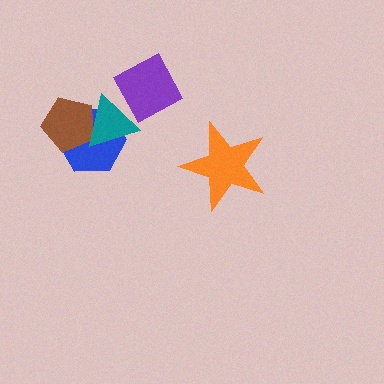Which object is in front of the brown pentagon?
The teal triangle is in front of the brown pentagon.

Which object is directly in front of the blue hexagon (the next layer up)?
The brown pentagon is directly in front of the blue hexagon.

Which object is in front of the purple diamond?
The teal triangle is in front of the purple diamond.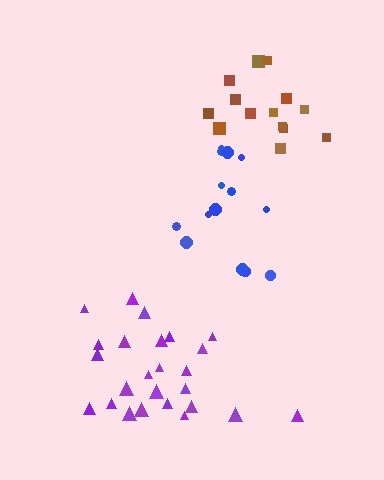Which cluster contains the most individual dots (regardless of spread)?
Purple (25).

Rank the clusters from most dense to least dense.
brown, purple, blue.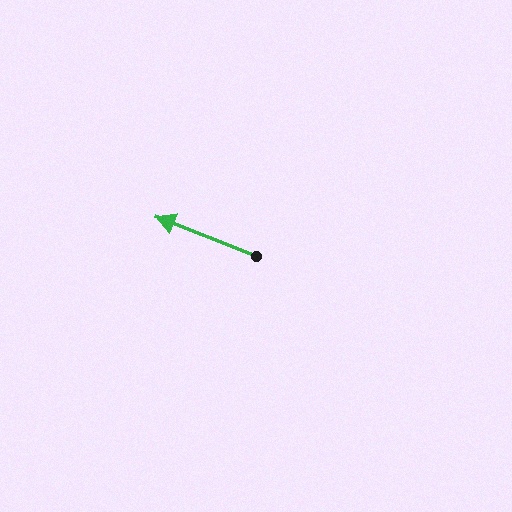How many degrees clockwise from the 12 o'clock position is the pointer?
Approximately 291 degrees.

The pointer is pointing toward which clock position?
Roughly 10 o'clock.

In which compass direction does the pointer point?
West.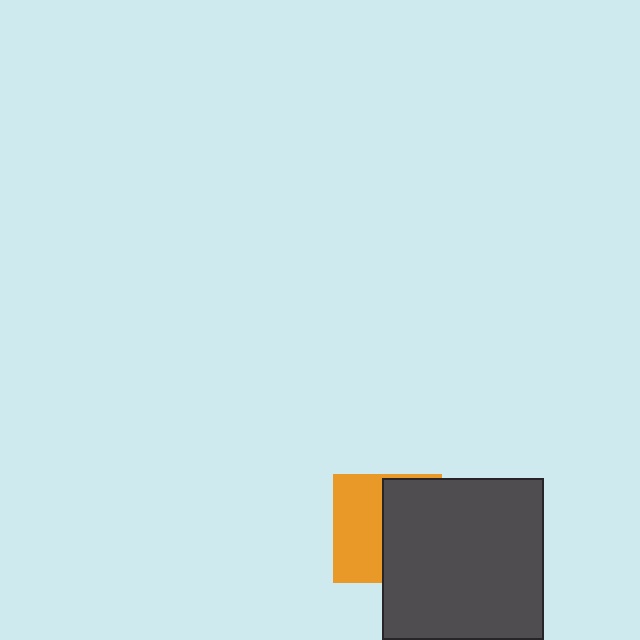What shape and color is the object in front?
The object in front is a dark gray square.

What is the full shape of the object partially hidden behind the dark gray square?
The partially hidden object is an orange square.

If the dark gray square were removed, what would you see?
You would see the complete orange square.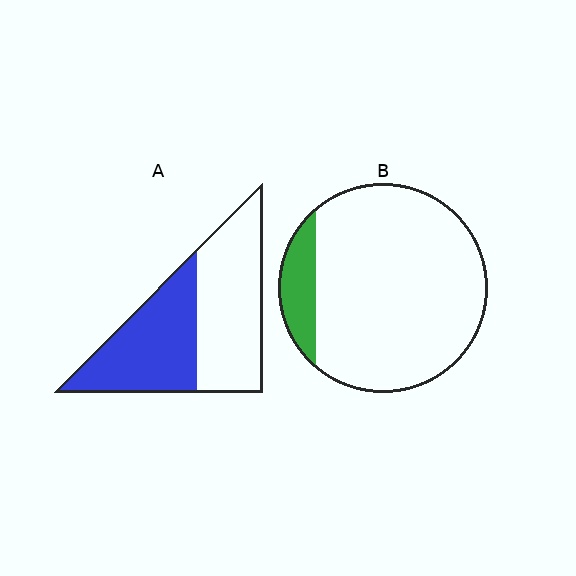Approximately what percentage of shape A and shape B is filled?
A is approximately 45% and B is approximately 10%.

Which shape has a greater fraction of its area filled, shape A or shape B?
Shape A.